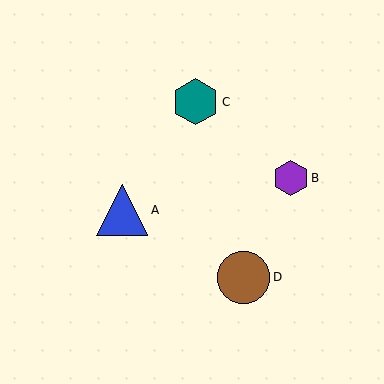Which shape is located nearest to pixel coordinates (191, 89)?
The teal hexagon (labeled C) at (196, 102) is nearest to that location.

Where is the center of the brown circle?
The center of the brown circle is at (243, 277).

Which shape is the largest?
The brown circle (labeled D) is the largest.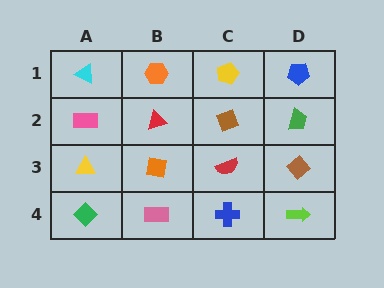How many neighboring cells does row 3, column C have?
4.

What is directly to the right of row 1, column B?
A yellow pentagon.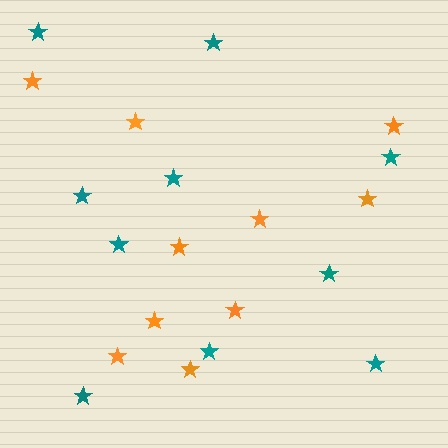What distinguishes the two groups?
There are 2 groups: one group of teal stars (10) and one group of orange stars (10).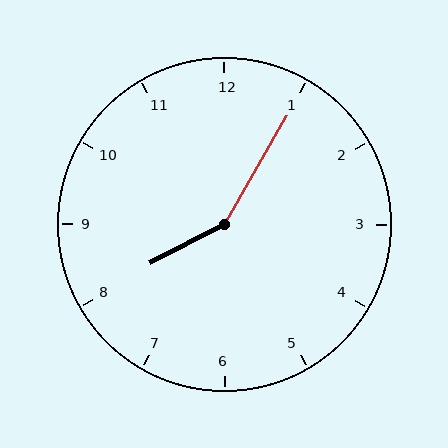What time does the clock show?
8:05.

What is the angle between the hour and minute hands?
Approximately 148 degrees.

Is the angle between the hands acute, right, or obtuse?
It is obtuse.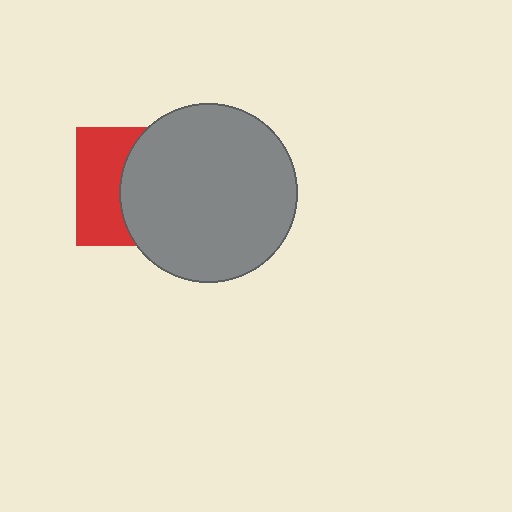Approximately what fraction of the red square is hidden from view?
Roughly 58% of the red square is hidden behind the gray circle.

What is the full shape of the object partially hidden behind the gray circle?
The partially hidden object is a red square.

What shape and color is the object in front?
The object in front is a gray circle.